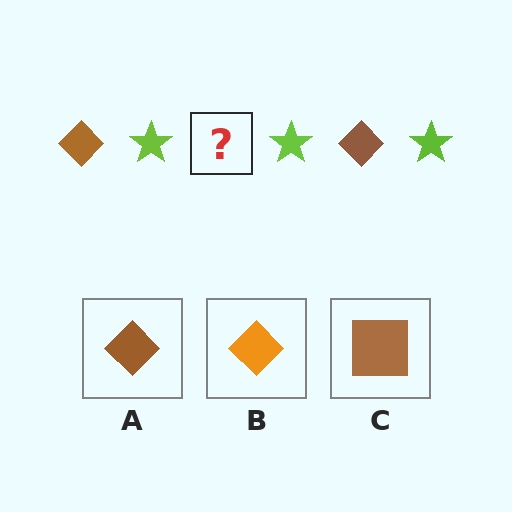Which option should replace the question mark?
Option A.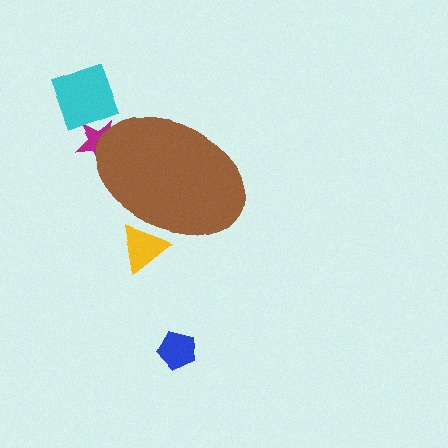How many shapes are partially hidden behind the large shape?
2 shapes are partially hidden.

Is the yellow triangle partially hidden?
Yes, the yellow triangle is partially hidden behind the brown ellipse.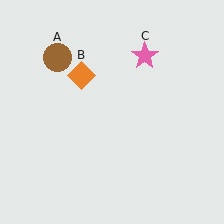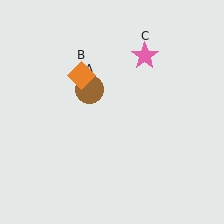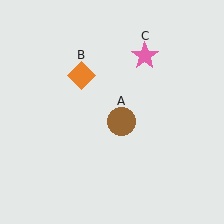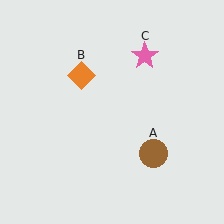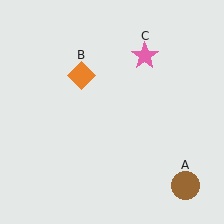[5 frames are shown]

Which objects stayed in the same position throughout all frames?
Orange diamond (object B) and pink star (object C) remained stationary.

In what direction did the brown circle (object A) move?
The brown circle (object A) moved down and to the right.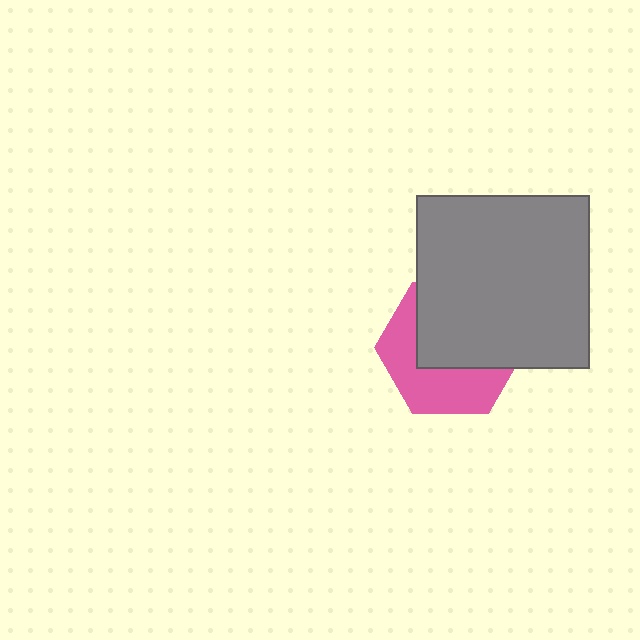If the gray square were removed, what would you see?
You would see the complete pink hexagon.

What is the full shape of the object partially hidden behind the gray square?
The partially hidden object is a pink hexagon.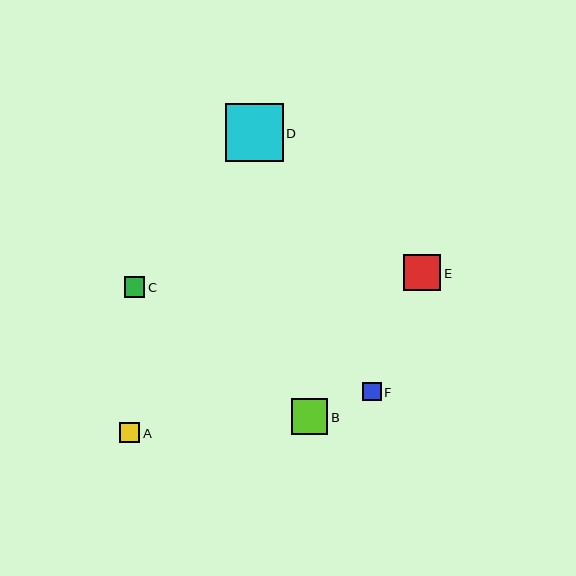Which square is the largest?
Square D is the largest with a size of approximately 58 pixels.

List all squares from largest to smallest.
From largest to smallest: D, E, B, A, C, F.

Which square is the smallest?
Square F is the smallest with a size of approximately 19 pixels.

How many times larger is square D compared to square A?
Square D is approximately 2.8 times the size of square A.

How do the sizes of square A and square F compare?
Square A and square F are approximately the same size.